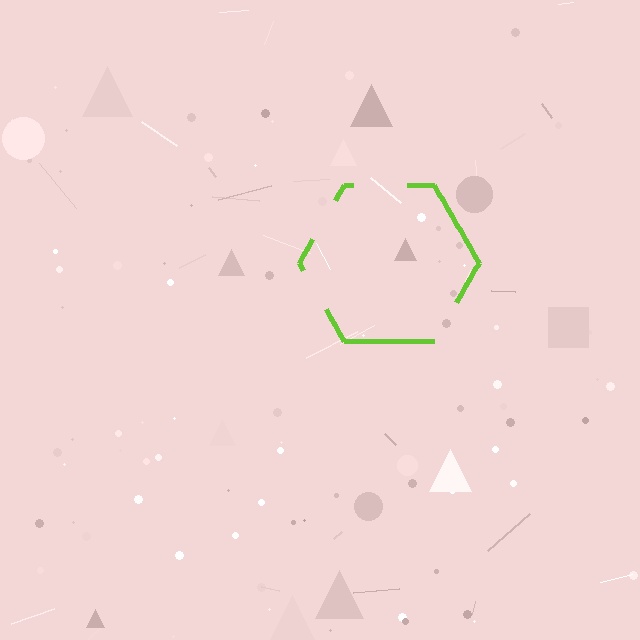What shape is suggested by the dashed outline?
The dashed outline suggests a hexagon.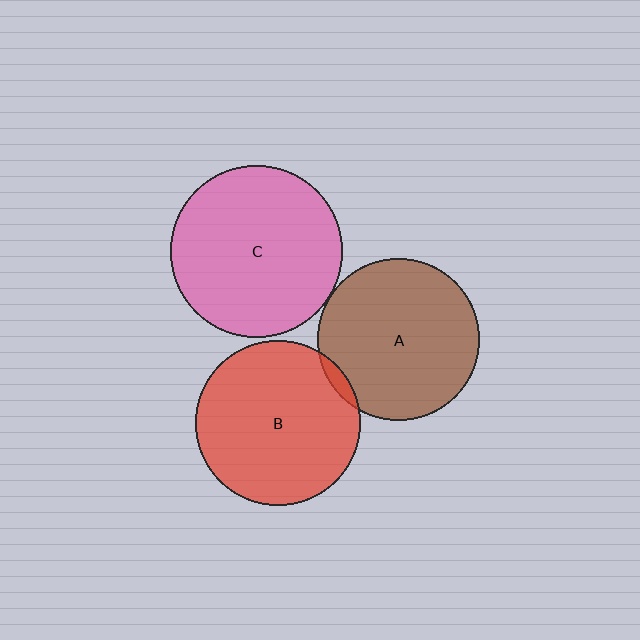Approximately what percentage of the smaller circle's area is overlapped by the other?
Approximately 5%.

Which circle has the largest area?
Circle C (pink).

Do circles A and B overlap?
Yes.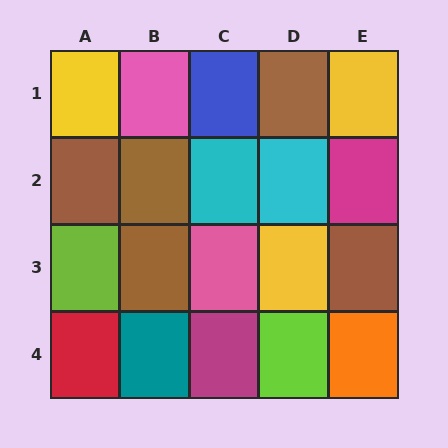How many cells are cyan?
2 cells are cyan.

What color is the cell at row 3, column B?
Brown.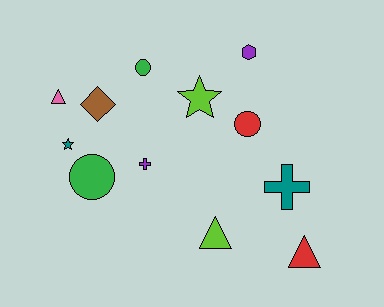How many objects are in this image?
There are 12 objects.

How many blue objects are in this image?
There are no blue objects.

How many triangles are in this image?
There are 3 triangles.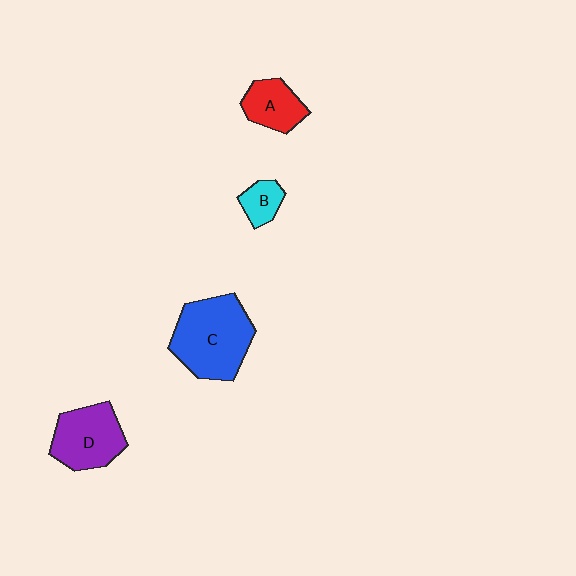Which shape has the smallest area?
Shape B (cyan).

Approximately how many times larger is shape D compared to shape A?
Approximately 1.5 times.